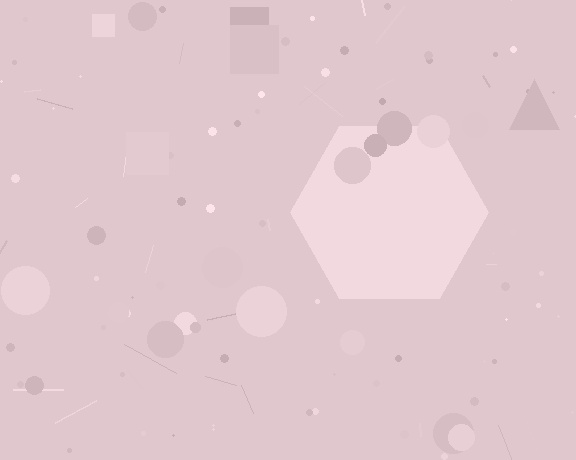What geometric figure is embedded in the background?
A hexagon is embedded in the background.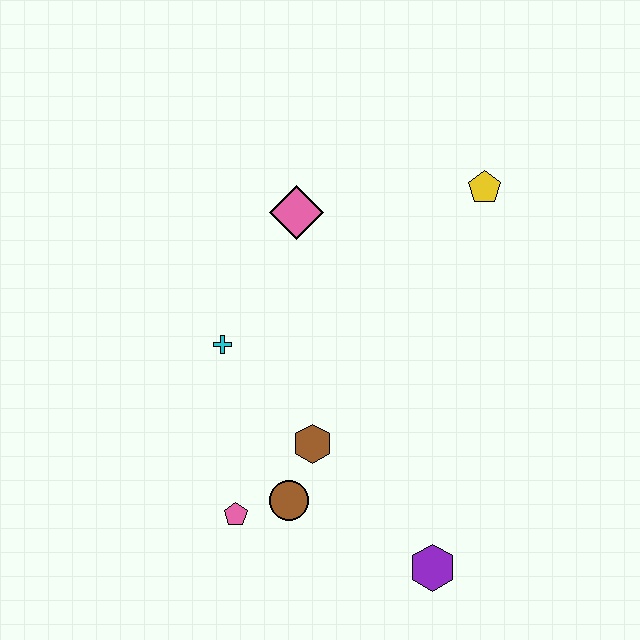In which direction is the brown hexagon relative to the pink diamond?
The brown hexagon is below the pink diamond.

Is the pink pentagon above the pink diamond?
No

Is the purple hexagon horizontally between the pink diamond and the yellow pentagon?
Yes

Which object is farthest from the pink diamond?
The purple hexagon is farthest from the pink diamond.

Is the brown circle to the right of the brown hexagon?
No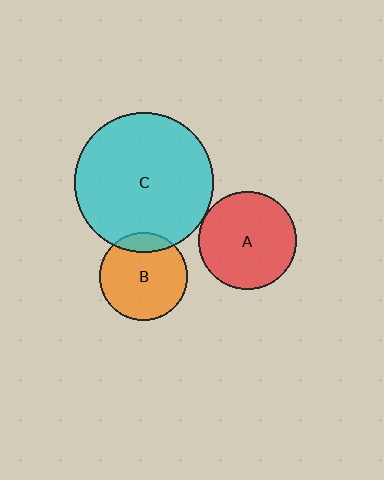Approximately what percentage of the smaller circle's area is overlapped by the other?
Approximately 15%.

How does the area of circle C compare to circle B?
Approximately 2.5 times.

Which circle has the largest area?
Circle C (cyan).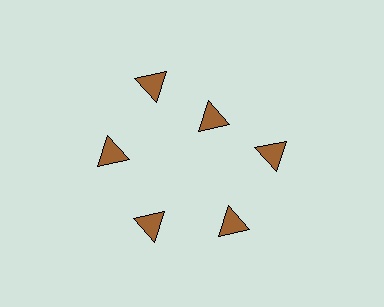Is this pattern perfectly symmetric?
No. The 6 brown triangles are arranged in a ring, but one element near the 1 o'clock position is pulled inward toward the center, breaking the 6-fold rotational symmetry.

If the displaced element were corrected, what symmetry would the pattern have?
It would have 6-fold rotational symmetry — the pattern would map onto itself every 60 degrees.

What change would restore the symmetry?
The symmetry would be restored by moving it outward, back onto the ring so that all 6 triangles sit at equal angles and equal distance from the center.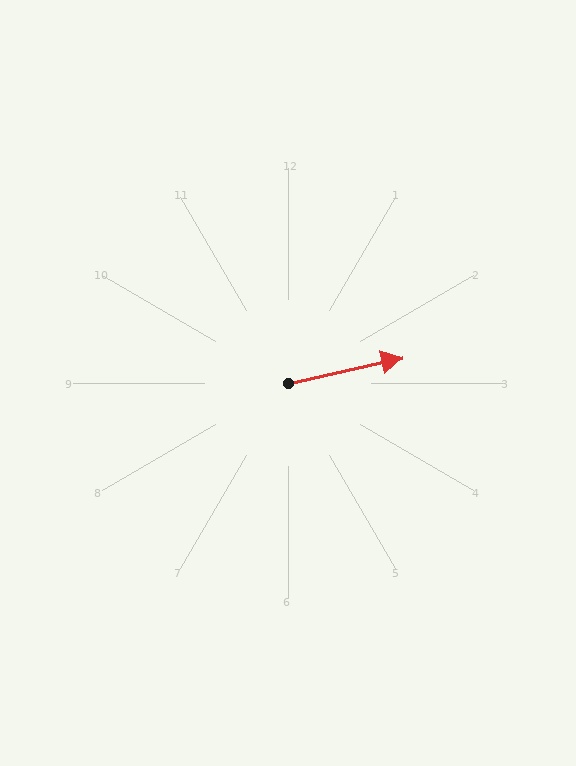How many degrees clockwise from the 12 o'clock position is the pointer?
Approximately 77 degrees.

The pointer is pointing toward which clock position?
Roughly 3 o'clock.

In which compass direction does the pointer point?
East.